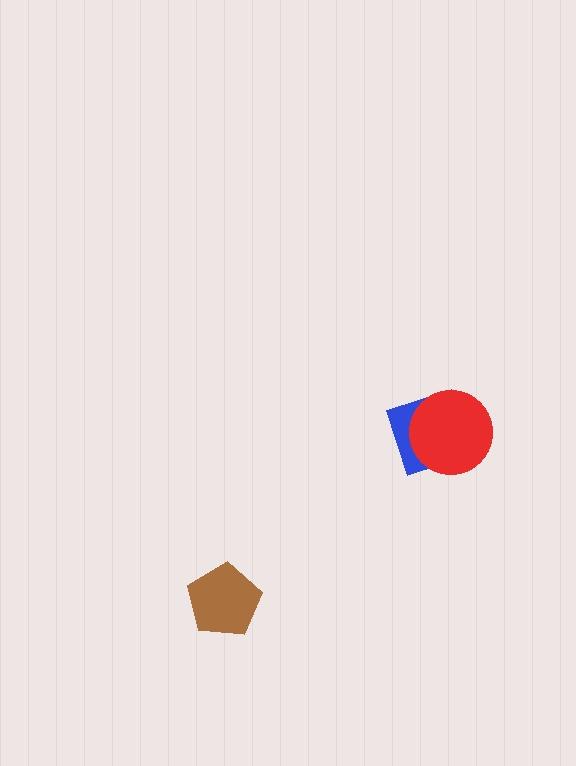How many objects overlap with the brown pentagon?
0 objects overlap with the brown pentagon.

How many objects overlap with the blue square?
1 object overlaps with the blue square.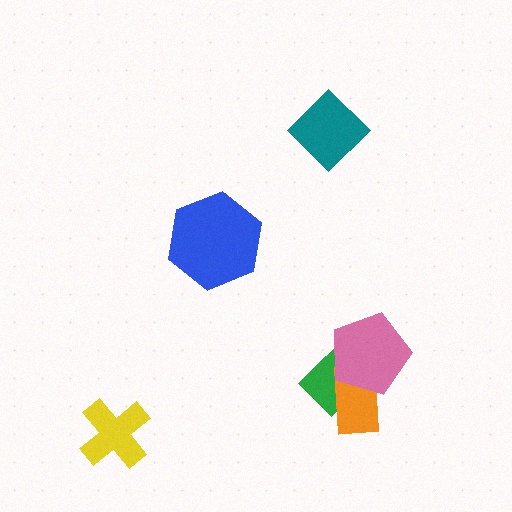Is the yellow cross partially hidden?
No, no other shape covers it.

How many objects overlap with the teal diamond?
0 objects overlap with the teal diamond.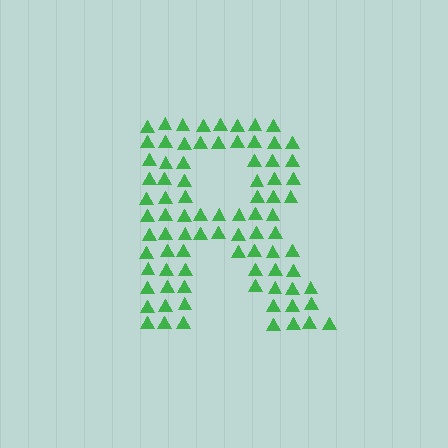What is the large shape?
The large shape is the letter R.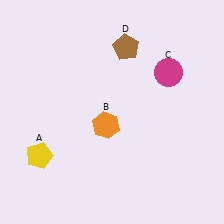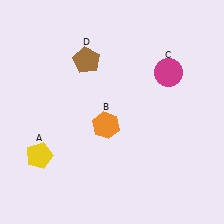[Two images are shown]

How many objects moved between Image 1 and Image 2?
1 object moved between the two images.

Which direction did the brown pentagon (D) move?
The brown pentagon (D) moved left.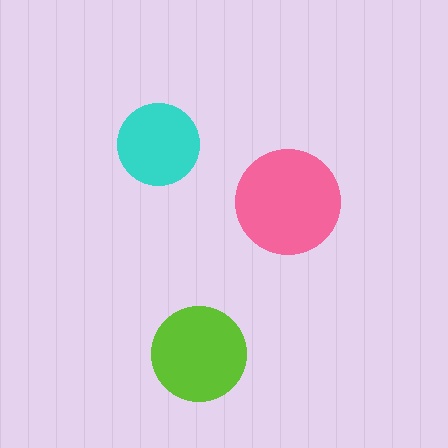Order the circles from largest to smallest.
the pink one, the lime one, the cyan one.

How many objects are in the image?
There are 3 objects in the image.